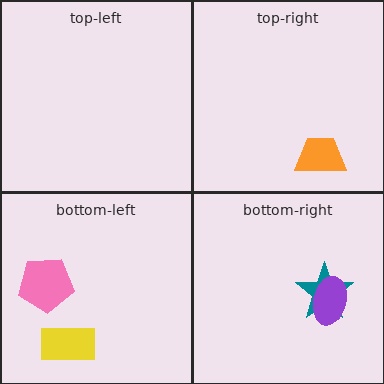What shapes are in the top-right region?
The orange trapezoid.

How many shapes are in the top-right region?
1.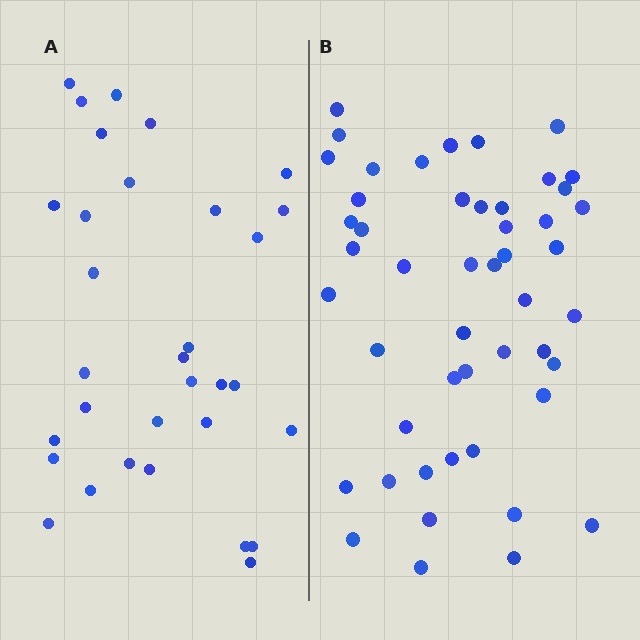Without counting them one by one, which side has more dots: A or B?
Region B (the right region) has more dots.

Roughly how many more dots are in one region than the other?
Region B has approximately 15 more dots than region A.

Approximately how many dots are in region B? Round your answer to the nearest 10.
About 50 dots. (The exact count is 49, which rounds to 50.)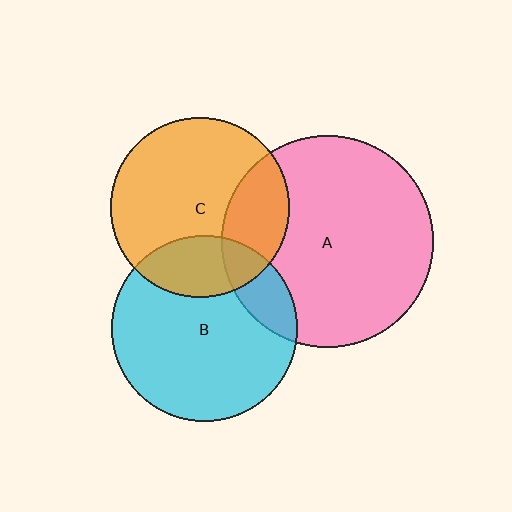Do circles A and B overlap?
Yes.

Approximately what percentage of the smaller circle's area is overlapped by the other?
Approximately 15%.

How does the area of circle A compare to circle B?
Approximately 1.3 times.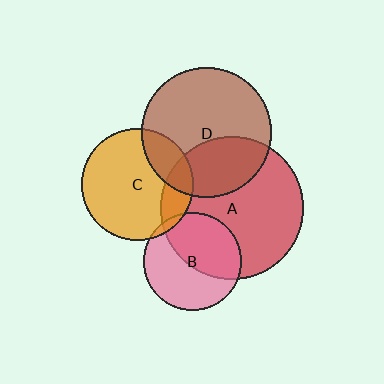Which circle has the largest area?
Circle A (red).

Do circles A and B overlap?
Yes.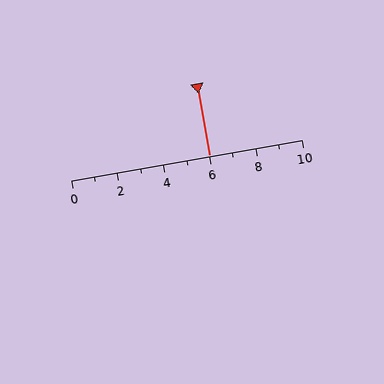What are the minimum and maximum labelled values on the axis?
The axis runs from 0 to 10.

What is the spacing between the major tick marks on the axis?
The major ticks are spaced 2 apart.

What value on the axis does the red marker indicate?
The marker indicates approximately 6.